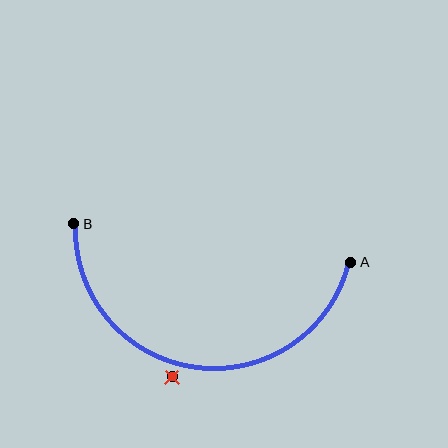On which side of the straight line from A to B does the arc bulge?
The arc bulges below the straight line connecting A and B.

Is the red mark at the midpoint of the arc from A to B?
No — the red mark does not lie on the arc at all. It sits slightly outside the curve.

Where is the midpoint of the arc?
The arc midpoint is the point on the curve farthest from the straight line joining A and B. It sits below that line.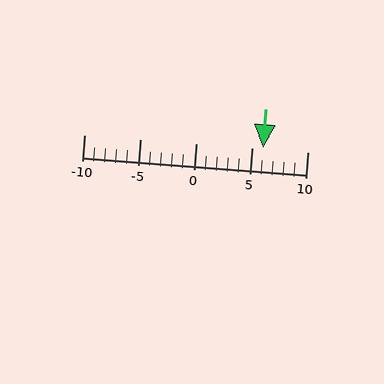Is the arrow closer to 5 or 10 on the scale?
The arrow is closer to 5.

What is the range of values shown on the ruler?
The ruler shows values from -10 to 10.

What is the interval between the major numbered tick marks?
The major tick marks are spaced 5 units apart.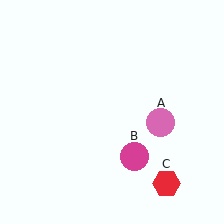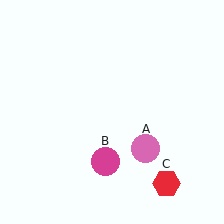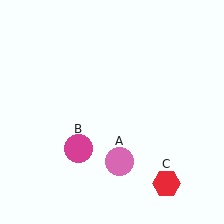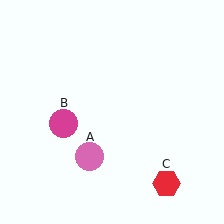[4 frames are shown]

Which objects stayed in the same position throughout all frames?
Red hexagon (object C) remained stationary.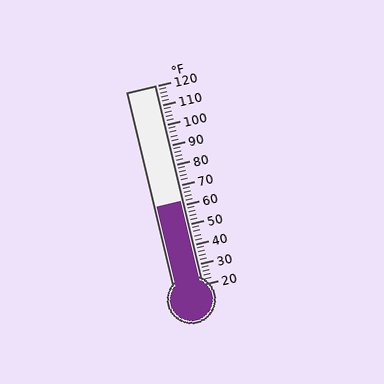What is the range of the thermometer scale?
The thermometer scale ranges from 20°F to 120°F.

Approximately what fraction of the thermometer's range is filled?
The thermometer is filled to approximately 40% of its range.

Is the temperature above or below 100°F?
The temperature is below 100°F.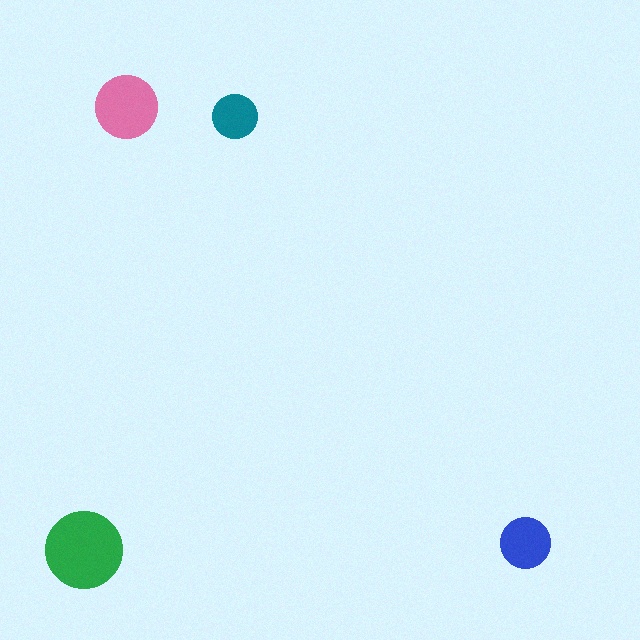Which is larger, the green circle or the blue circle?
The green one.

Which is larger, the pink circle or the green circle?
The green one.